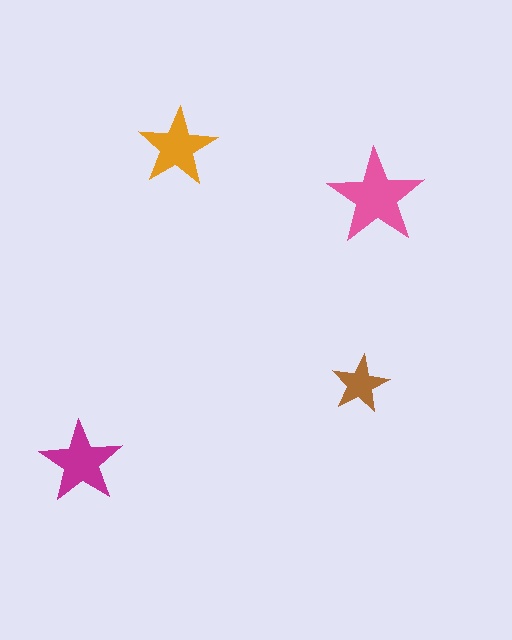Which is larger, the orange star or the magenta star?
The magenta one.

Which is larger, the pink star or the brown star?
The pink one.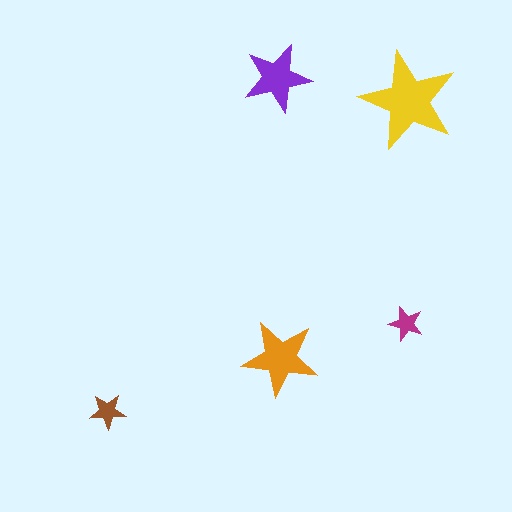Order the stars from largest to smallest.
the yellow one, the orange one, the purple one, the brown one, the magenta one.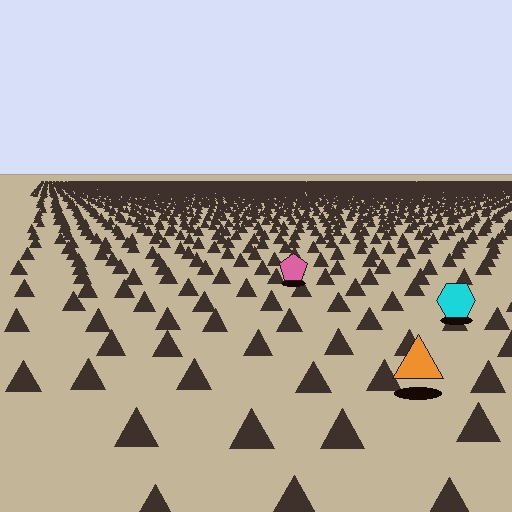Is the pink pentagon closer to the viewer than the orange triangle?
No. The orange triangle is closer — you can tell from the texture gradient: the ground texture is coarser near it.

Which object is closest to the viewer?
The orange triangle is closest. The texture marks near it are larger and more spread out.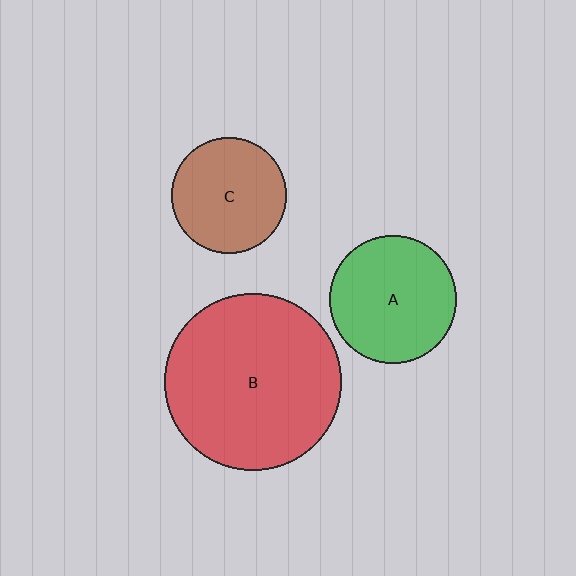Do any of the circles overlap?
No, none of the circles overlap.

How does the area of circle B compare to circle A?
Approximately 1.9 times.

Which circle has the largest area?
Circle B (red).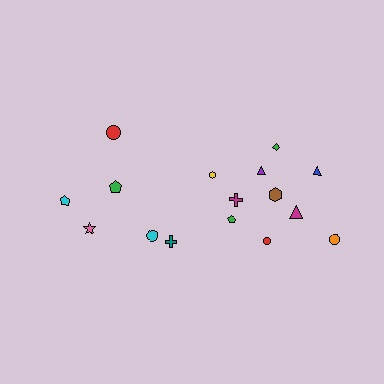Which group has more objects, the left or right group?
The right group.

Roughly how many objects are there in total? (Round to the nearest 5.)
Roughly 15 objects in total.